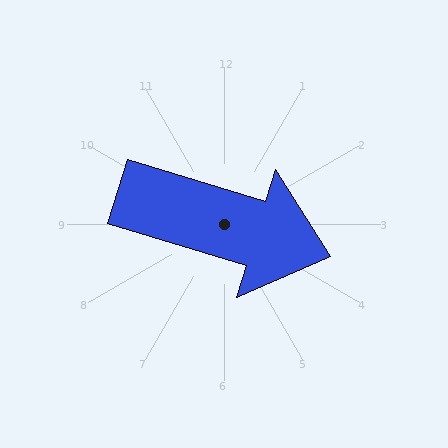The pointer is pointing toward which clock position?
Roughly 4 o'clock.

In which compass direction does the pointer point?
East.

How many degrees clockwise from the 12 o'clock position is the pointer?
Approximately 107 degrees.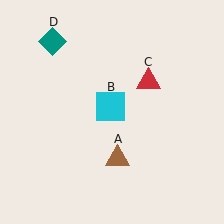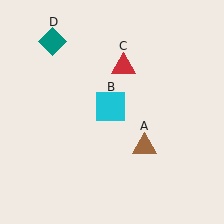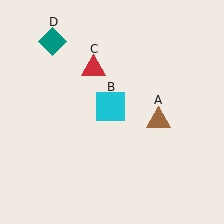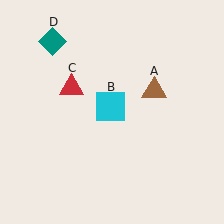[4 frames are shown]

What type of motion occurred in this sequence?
The brown triangle (object A), red triangle (object C) rotated counterclockwise around the center of the scene.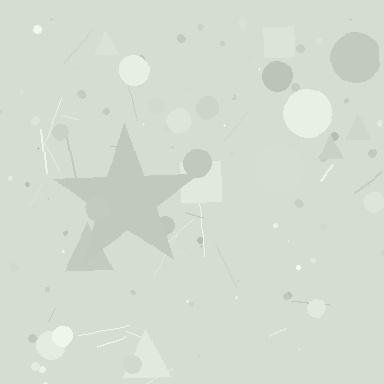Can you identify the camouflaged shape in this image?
The camouflaged shape is a star.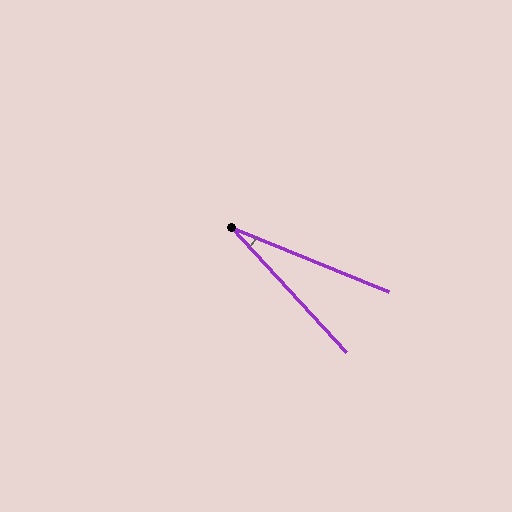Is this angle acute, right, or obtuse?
It is acute.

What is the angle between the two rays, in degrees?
Approximately 25 degrees.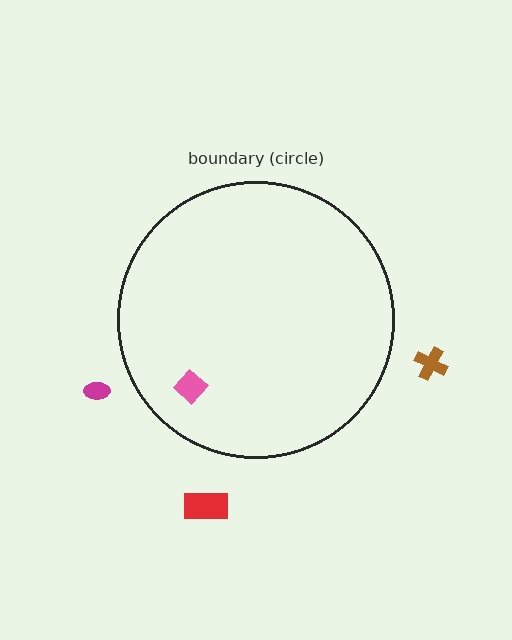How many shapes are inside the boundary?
1 inside, 3 outside.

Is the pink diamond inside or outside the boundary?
Inside.